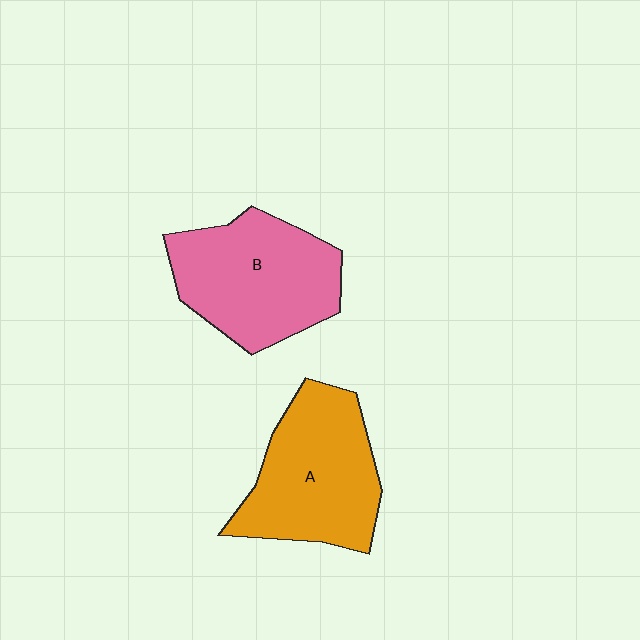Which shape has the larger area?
Shape B (pink).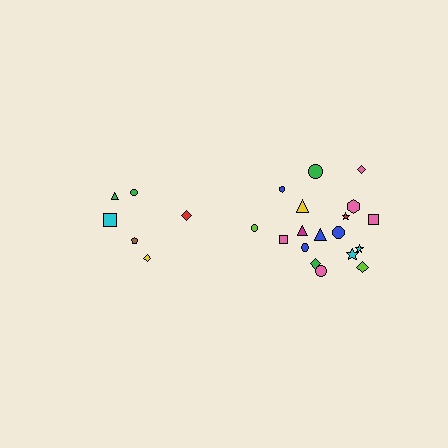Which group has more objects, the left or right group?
The right group.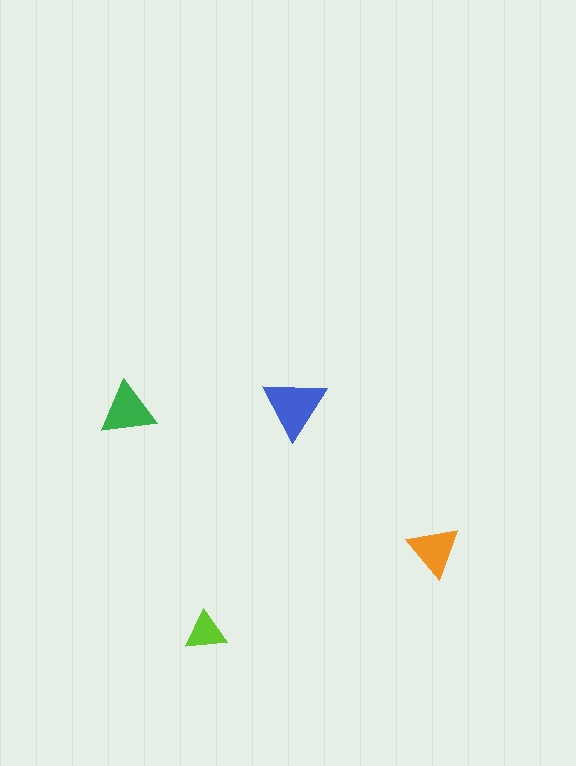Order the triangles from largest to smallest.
the blue one, the green one, the orange one, the lime one.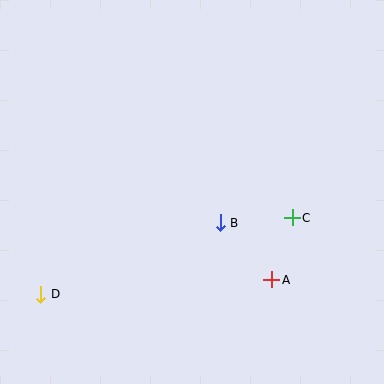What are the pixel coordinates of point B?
Point B is at (220, 223).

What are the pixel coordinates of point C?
Point C is at (292, 218).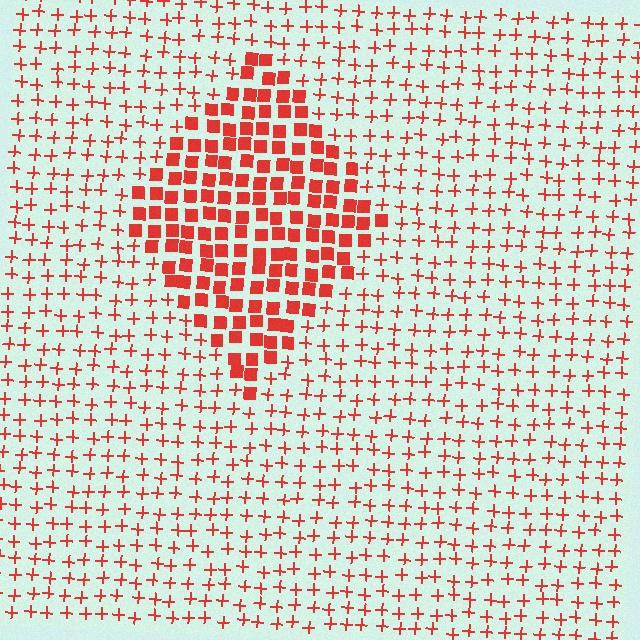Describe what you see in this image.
The image is filled with small red elements arranged in a uniform grid. A diamond-shaped region contains squares, while the surrounding area contains plus signs. The boundary is defined purely by the change in element shape.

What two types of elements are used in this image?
The image uses squares inside the diamond region and plus signs outside it.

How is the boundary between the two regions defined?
The boundary is defined by a change in element shape: squares inside vs. plus signs outside. All elements share the same color and spacing.